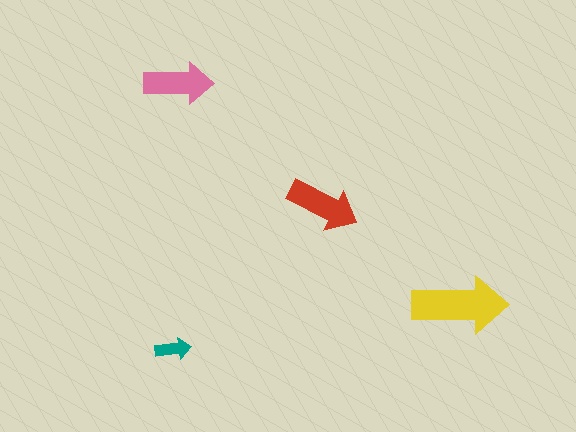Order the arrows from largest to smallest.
the yellow one, the red one, the pink one, the teal one.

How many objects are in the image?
There are 4 objects in the image.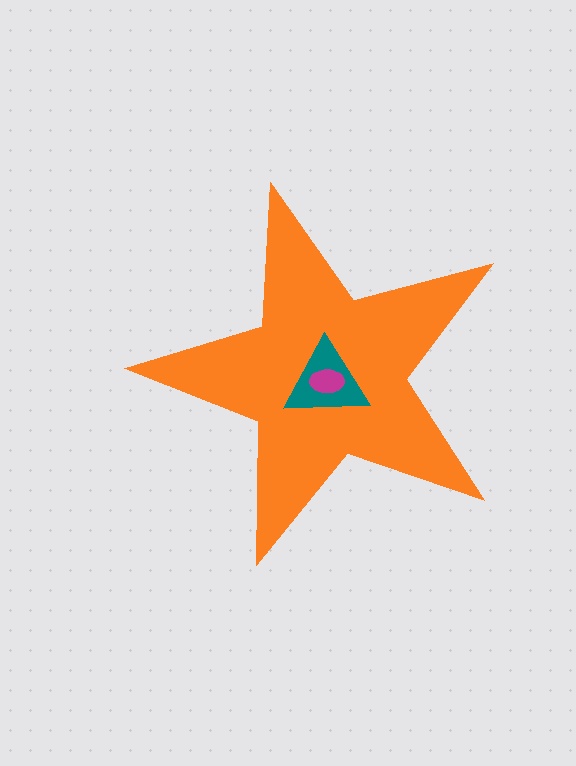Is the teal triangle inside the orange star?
Yes.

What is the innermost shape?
The magenta ellipse.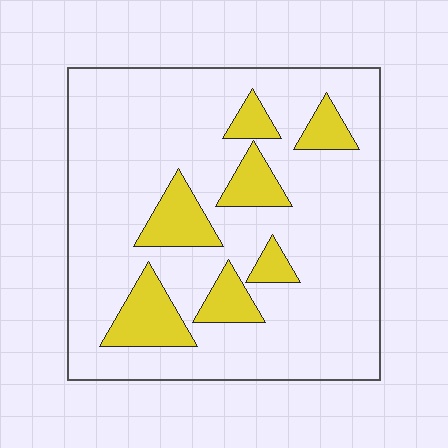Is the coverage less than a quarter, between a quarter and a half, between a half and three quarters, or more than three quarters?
Less than a quarter.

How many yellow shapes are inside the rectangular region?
7.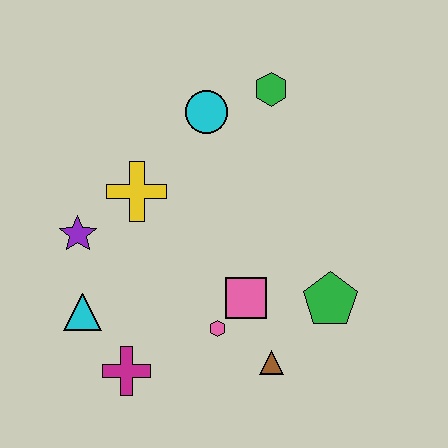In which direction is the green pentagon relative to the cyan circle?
The green pentagon is below the cyan circle.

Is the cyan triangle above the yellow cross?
No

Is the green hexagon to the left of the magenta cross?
No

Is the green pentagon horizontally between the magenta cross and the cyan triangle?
No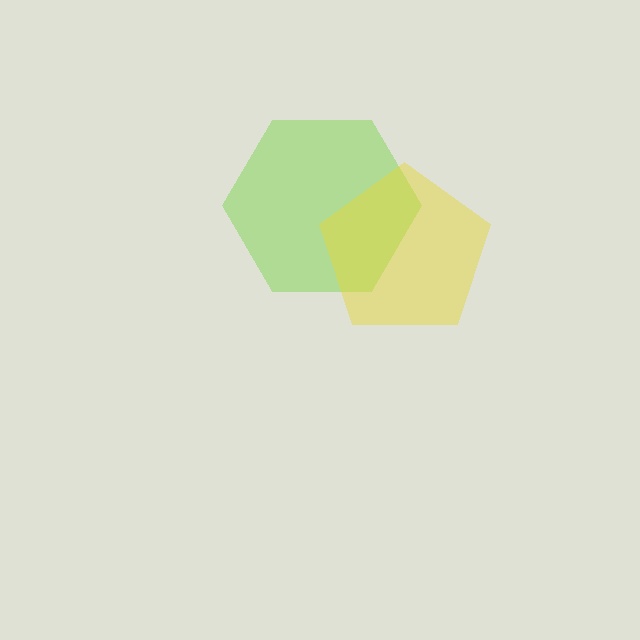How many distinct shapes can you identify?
There are 2 distinct shapes: a lime hexagon, a yellow pentagon.